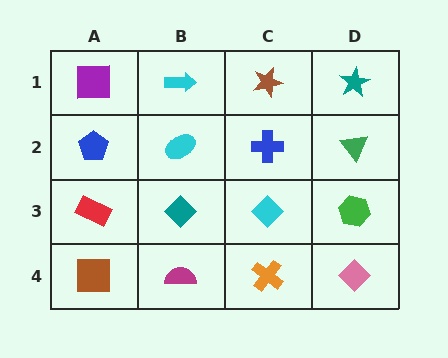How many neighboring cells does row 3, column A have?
3.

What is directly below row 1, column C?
A blue cross.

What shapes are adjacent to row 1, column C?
A blue cross (row 2, column C), a cyan arrow (row 1, column B), a teal star (row 1, column D).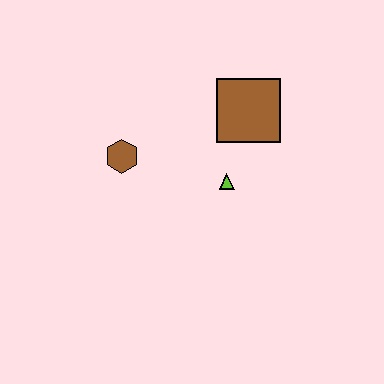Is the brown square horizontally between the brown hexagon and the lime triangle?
No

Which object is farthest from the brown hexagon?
The brown square is farthest from the brown hexagon.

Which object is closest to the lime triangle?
The brown square is closest to the lime triangle.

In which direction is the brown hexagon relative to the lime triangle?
The brown hexagon is to the left of the lime triangle.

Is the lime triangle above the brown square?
No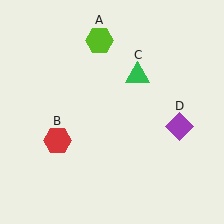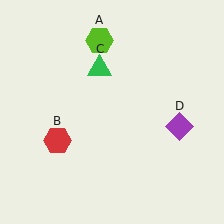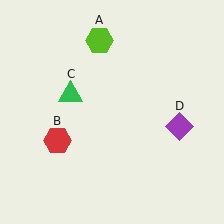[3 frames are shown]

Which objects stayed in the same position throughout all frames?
Lime hexagon (object A) and red hexagon (object B) and purple diamond (object D) remained stationary.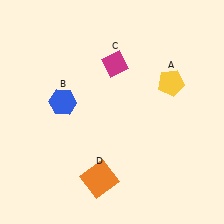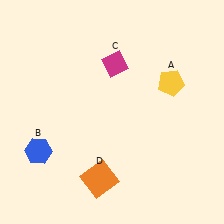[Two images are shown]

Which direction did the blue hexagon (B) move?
The blue hexagon (B) moved down.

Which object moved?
The blue hexagon (B) moved down.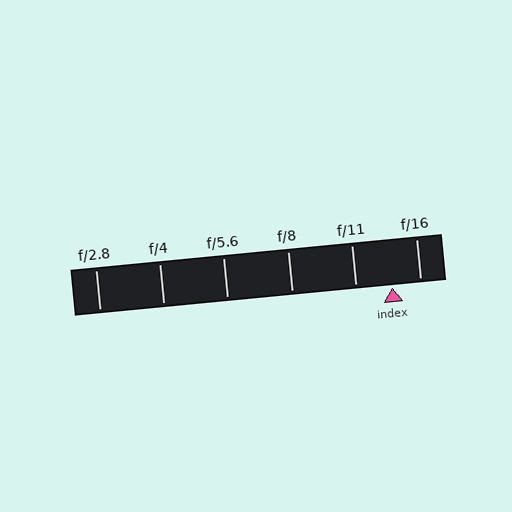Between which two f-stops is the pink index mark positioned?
The index mark is between f/11 and f/16.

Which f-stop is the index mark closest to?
The index mark is closest to f/16.